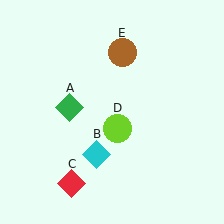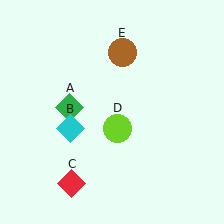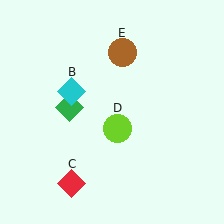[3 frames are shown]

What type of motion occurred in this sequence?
The cyan diamond (object B) rotated clockwise around the center of the scene.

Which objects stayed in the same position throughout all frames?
Green diamond (object A) and red diamond (object C) and lime circle (object D) and brown circle (object E) remained stationary.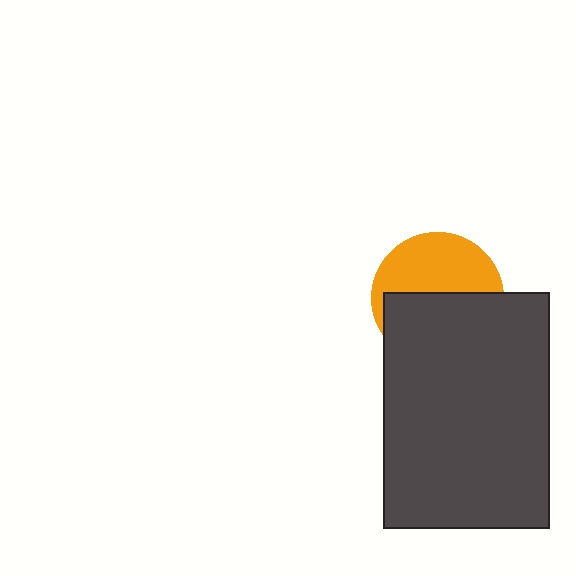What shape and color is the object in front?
The object in front is a dark gray rectangle.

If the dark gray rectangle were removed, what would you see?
You would see the complete orange circle.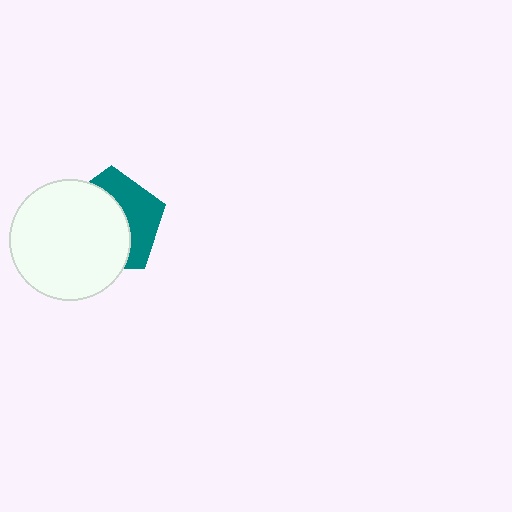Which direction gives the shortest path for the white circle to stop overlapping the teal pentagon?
Moving left gives the shortest separation.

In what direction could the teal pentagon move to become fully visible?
The teal pentagon could move right. That would shift it out from behind the white circle entirely.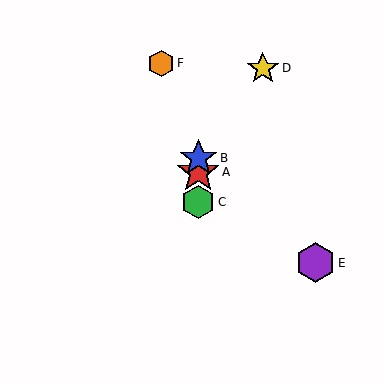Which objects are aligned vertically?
Objects A, B, C are aligned vertically.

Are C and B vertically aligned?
Yes, both are at x≈198.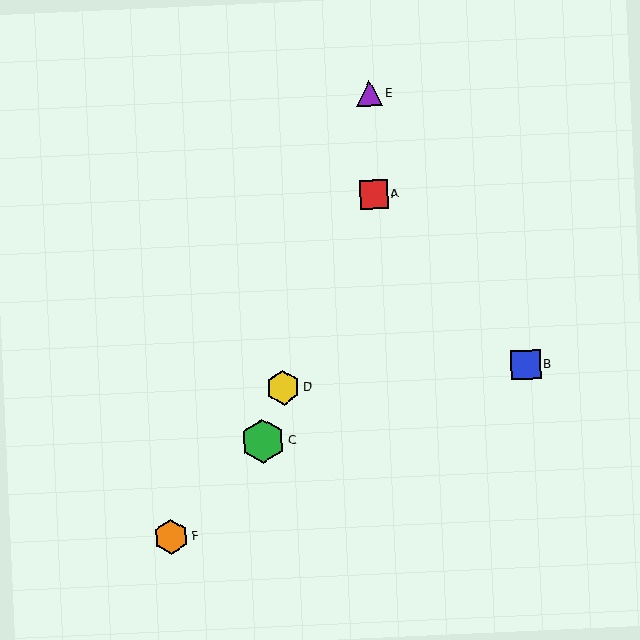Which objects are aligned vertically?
Objects A, E are aligned vertically.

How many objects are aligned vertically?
2 objects (A, E) are aligned vertically.